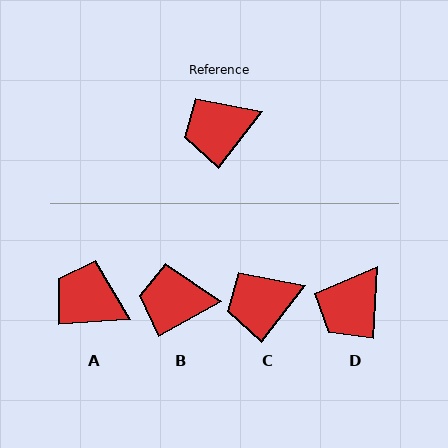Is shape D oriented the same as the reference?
No, it is off by about 35 degrees.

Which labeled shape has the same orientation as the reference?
C.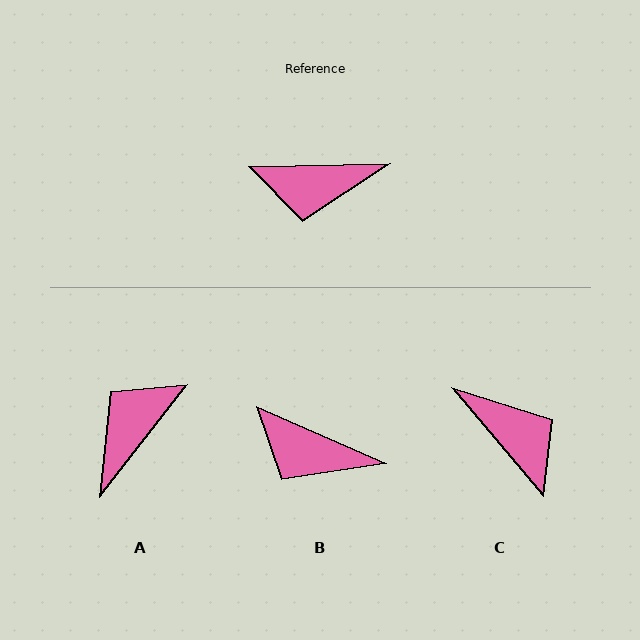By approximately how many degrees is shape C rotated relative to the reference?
Approximately 129 degrees counter-clockwise.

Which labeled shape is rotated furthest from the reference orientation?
C, about 129 degrees away.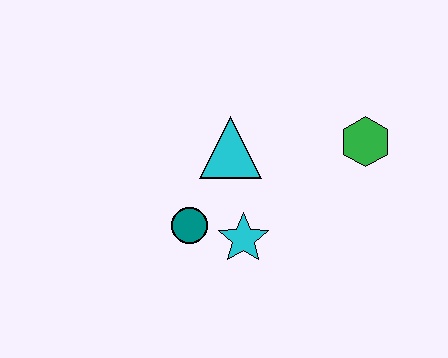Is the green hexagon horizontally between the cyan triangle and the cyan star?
No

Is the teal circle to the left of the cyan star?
Yes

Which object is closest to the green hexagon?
The cyan triangle is closest to the green hexagon.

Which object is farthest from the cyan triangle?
The green hexagon is farthest from the cyan triangle.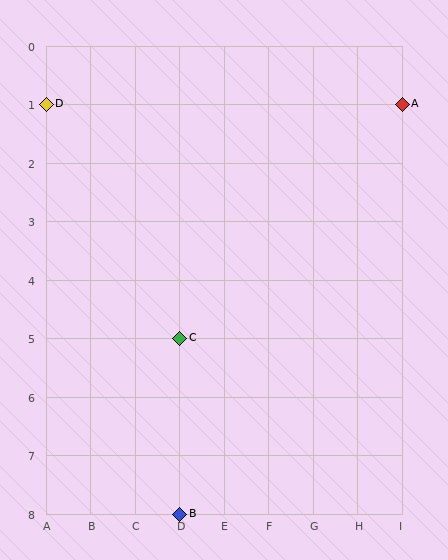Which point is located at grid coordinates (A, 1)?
Point D is at (A, 1).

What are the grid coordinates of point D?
Point D is at grid coordinates (A, 1).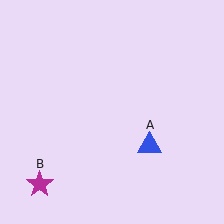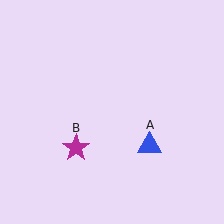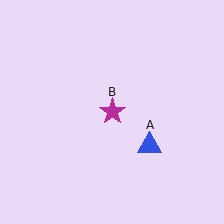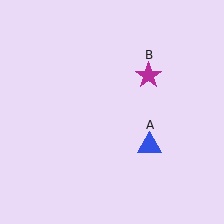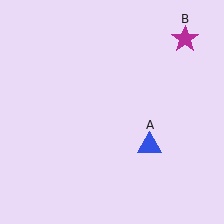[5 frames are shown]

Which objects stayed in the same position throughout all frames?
Blue triangle (object A) remained stationary.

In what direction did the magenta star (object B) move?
The magenta star (object B) moved up and to the right.